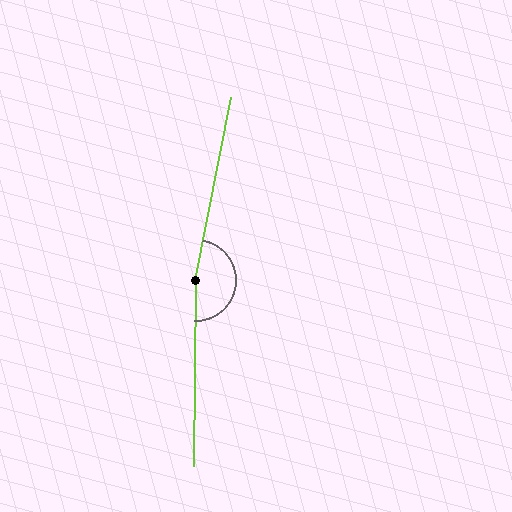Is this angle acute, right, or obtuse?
It is obtuse.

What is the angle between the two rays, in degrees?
Approximately 169 degrees.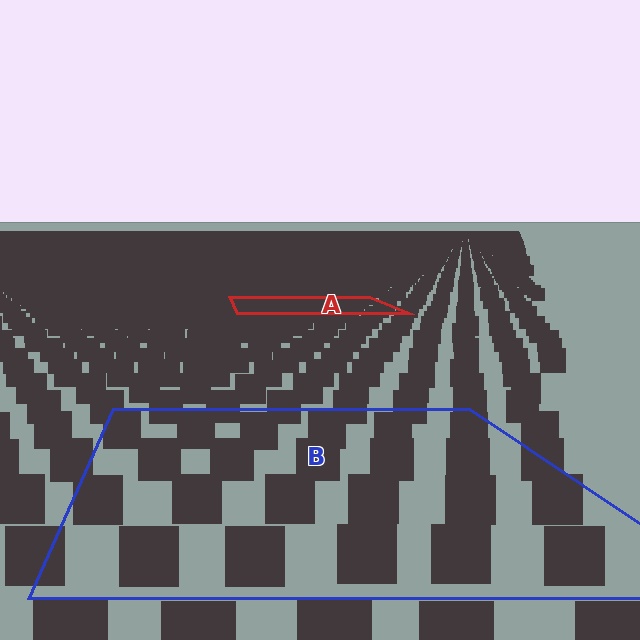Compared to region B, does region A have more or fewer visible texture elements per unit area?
Region A has more texture elements per unit area — they are packed more densely because it is farther away.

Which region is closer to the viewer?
Region B is closer. The texture elements there are larger and more spread out.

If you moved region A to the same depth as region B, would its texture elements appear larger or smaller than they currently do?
They would appear larger. At a closer depth, the same texture elements are projected at a bigger on-screen size.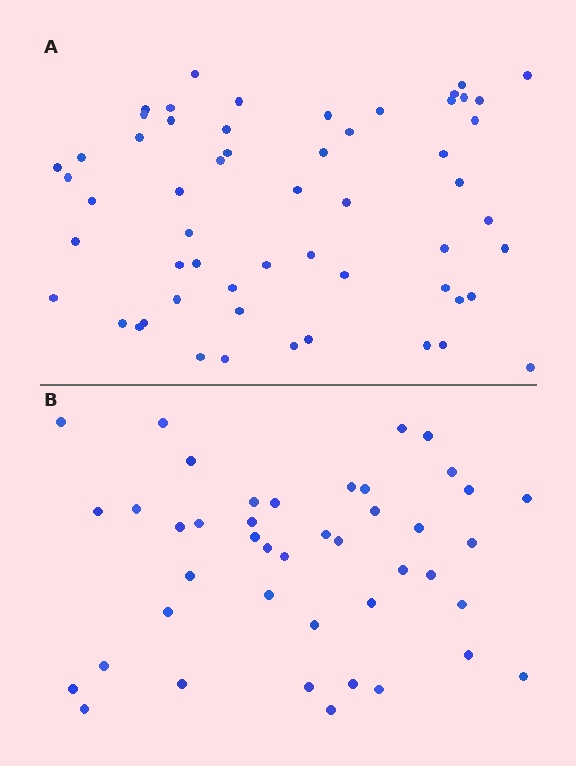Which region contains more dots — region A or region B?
Region A (the top region) has more dots.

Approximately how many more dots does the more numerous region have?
Region A has approximately 15 more dots than region B.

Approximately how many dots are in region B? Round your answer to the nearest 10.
About 40 dots. (The exact count is 43, which rounds to 40.)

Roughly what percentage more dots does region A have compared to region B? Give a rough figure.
About 35% more.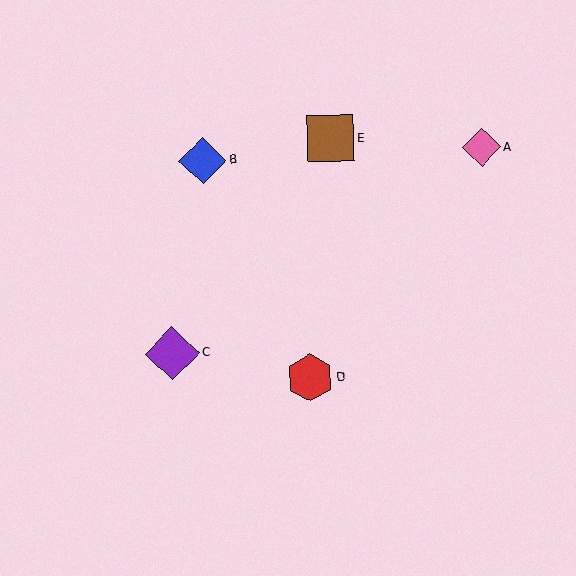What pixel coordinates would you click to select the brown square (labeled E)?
Click at (331, 138) to select the brown square E.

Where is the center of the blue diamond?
The center of the blue diamond is at (203, 161).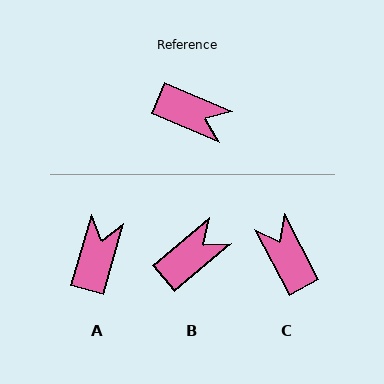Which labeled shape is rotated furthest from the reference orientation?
C, about 141 degrees away.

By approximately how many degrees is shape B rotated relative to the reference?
Approximately 64 degrees counter-clockwise.